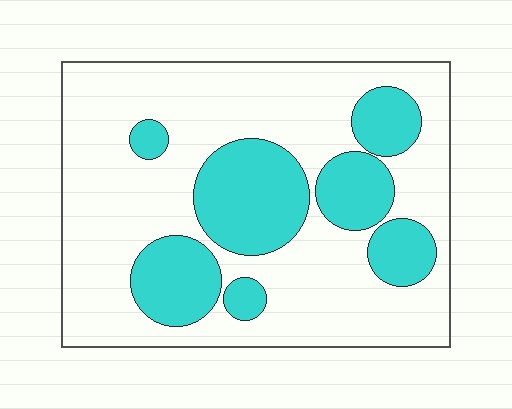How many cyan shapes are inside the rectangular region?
7.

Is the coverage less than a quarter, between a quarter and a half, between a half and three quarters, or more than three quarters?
Between a quarter and a half.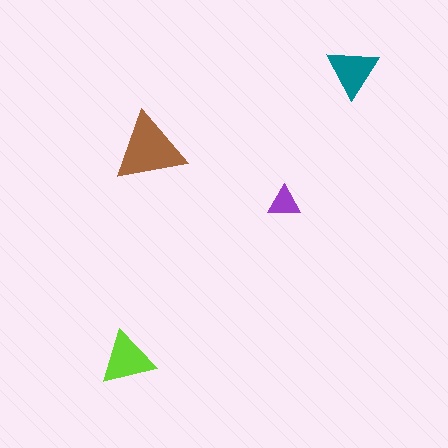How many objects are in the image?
There are 4 objects in the image.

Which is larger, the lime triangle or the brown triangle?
The brown one.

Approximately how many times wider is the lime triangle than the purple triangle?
About 1.5 times wider.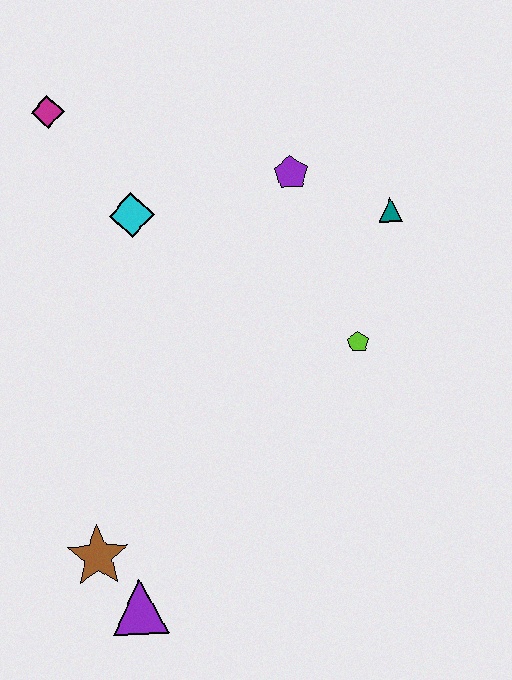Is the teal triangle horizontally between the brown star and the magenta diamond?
No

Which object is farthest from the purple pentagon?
The purple triangle is farthest from the purple pentagon.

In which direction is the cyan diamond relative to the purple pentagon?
The cyan diamond is to the left of the purple pentagon.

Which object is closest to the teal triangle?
The purple pentagon is closest to the teal triangle.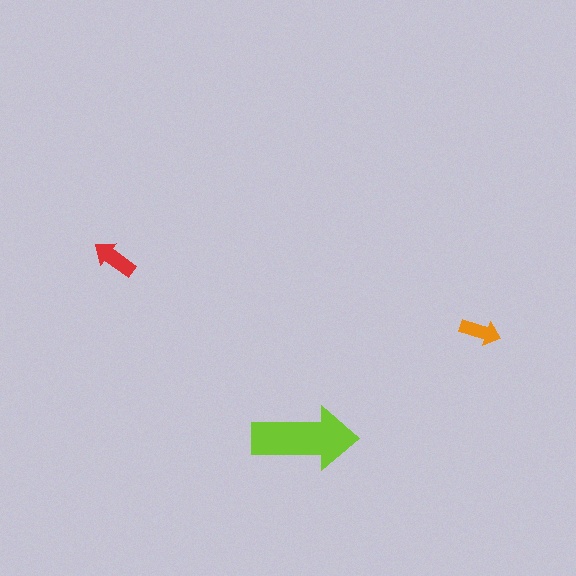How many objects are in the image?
There are 3 objects in the image.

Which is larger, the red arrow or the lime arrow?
The lime one.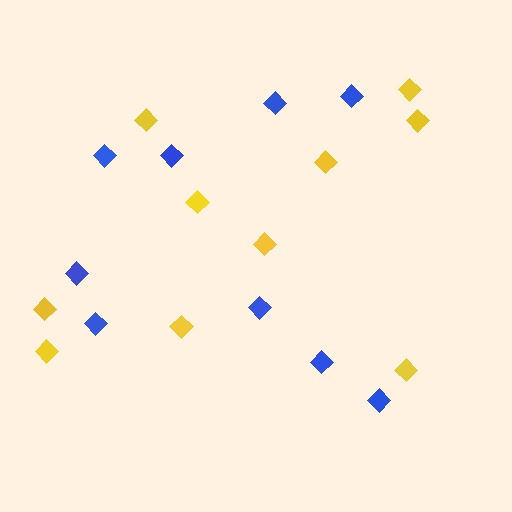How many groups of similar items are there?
There are 2 groups: one group of blue diamonds (9) and one group of yellow diamonds (10).